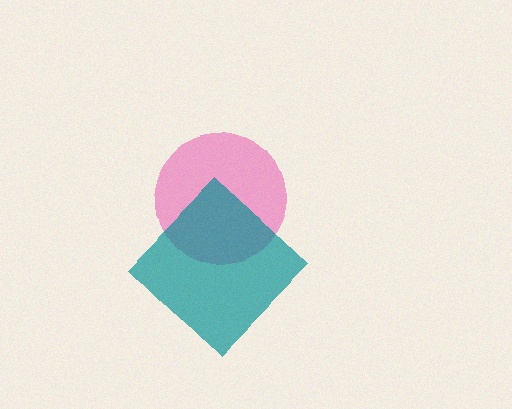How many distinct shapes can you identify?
There are 2 distinct shapes: a pink circle, a teal diamond.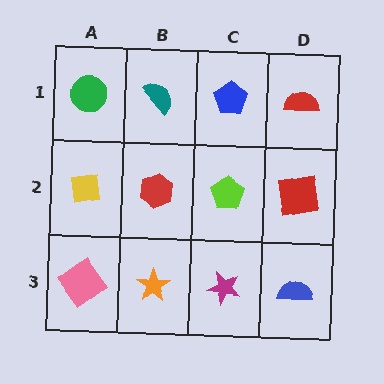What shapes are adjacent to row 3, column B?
A red hexagon (row 2, column B), a pink diamond (row 3, column A), a magenta star (row 3, column C).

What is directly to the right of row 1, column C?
A red semicircle.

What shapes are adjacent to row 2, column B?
A teal semicircle (row 1, column B), an orange star (row 3, column B), a yellow square (row 2, column A), a lime pentagon (row 2, column C).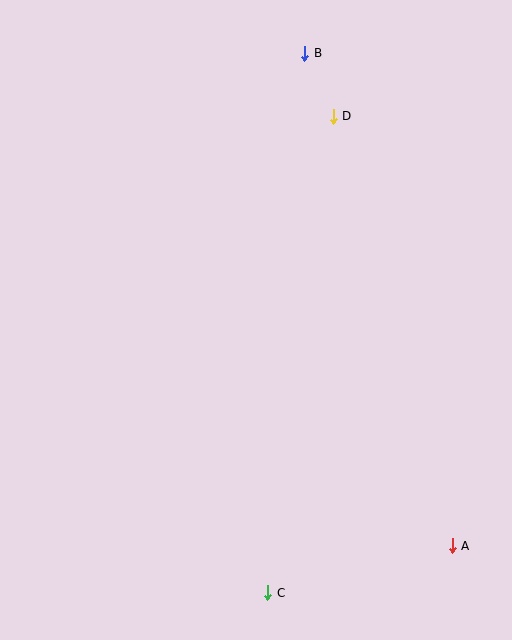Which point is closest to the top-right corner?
Point D is closest to the top-right corner.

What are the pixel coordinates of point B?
Point B is at (305, 53).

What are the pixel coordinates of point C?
Point C is at (268, 593).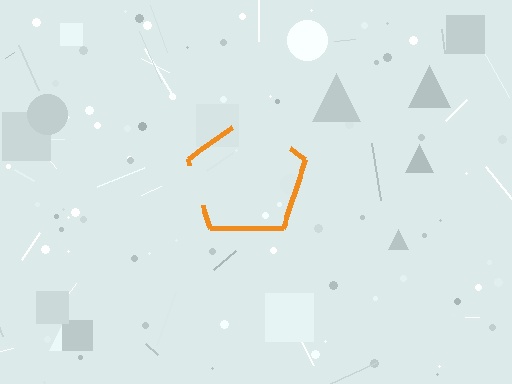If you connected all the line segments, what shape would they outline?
They would outline a pentagon.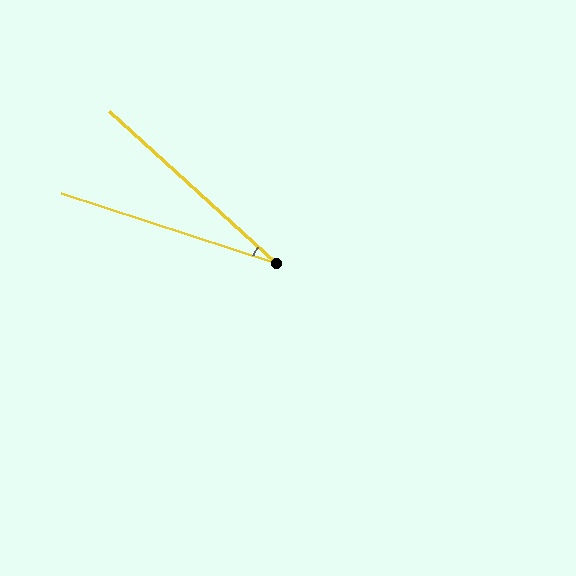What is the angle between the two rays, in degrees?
Approximately 24 degrees.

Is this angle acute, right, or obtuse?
It is acute.